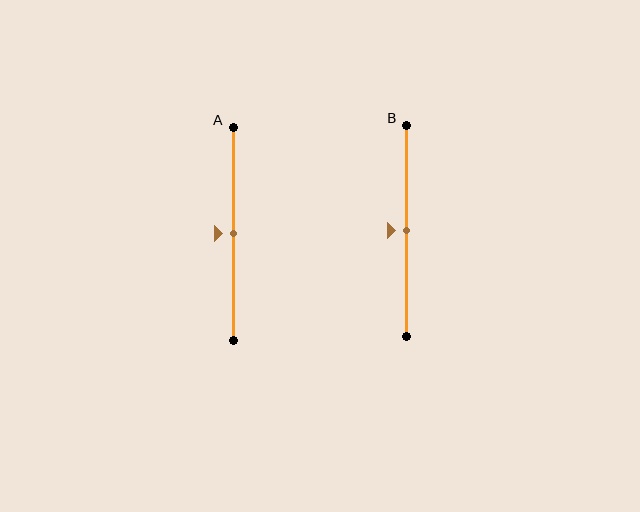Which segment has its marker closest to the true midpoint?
Segment A has its marker closest to the true midpoint.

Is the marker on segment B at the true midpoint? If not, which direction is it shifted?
Yes, the marker on segment B is at the true midpoint.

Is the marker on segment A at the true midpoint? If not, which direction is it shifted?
Yes, the marker on segment A is at the true midpoint.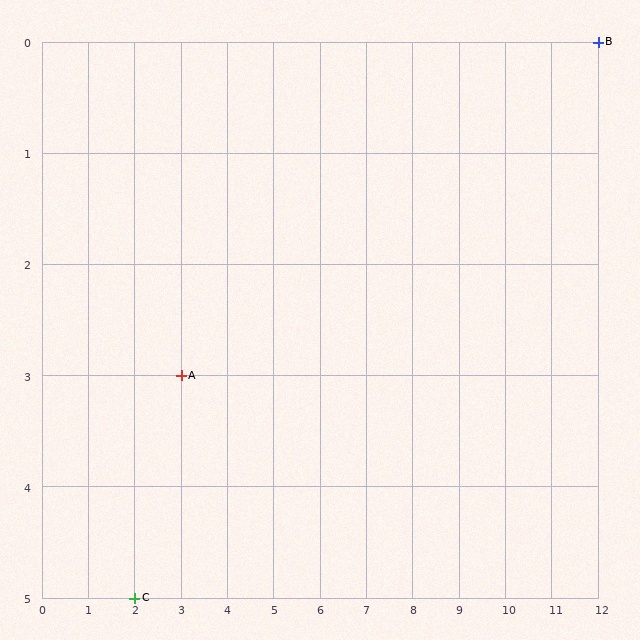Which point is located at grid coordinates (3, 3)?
Point A is at (3, 3).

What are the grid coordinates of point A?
Point A is at grid coordinates (3, 3).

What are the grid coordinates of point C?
Point C is at grid coordinates (2, 5).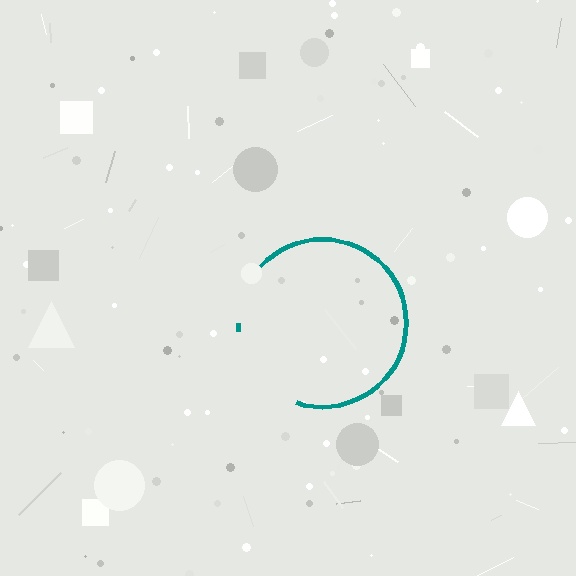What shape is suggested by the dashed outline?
The dashed outline suggests a circle.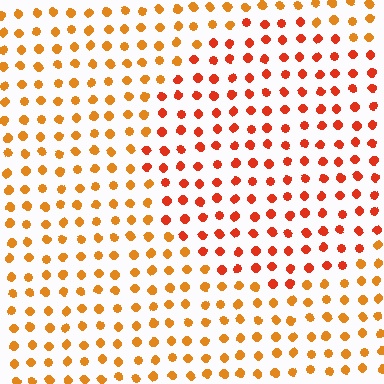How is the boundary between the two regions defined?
The boundary is defined purely by a slight shift in hue (about 26 degrees). Spacing, size, and orientation are identical on both sides.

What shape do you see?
I see a circle.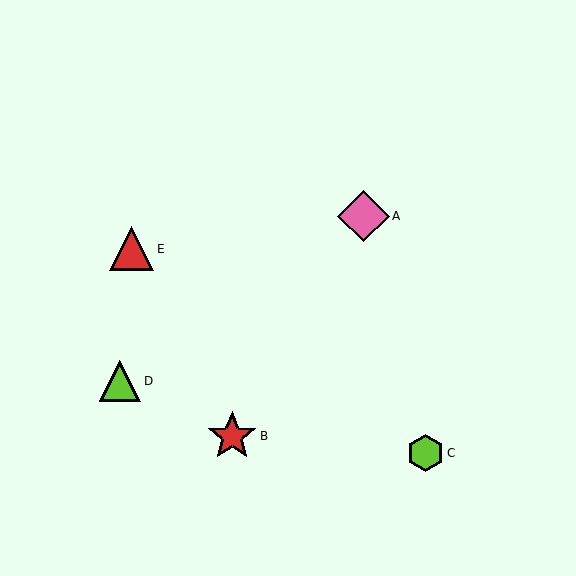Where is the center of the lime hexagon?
The center of the lime hexagon is at (426, 453).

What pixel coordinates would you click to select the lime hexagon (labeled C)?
Click at (426, 453) to select the lime hexagon C.